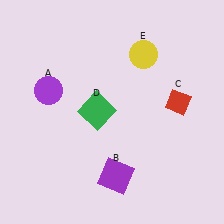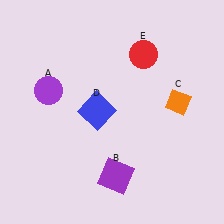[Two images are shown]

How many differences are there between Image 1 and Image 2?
There are 3 differences between the two images.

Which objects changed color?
C changed from red to orange. D changed from green to blue. E changed from yellow to red.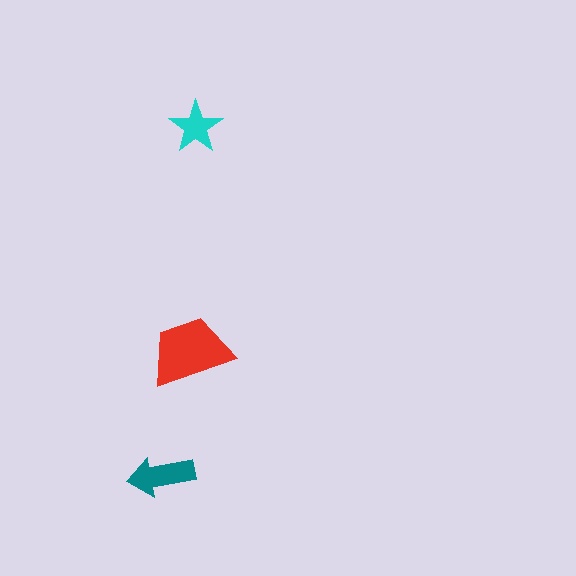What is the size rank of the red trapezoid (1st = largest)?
1st.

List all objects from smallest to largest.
The cyan star, the teal arrow, the red trapezoid.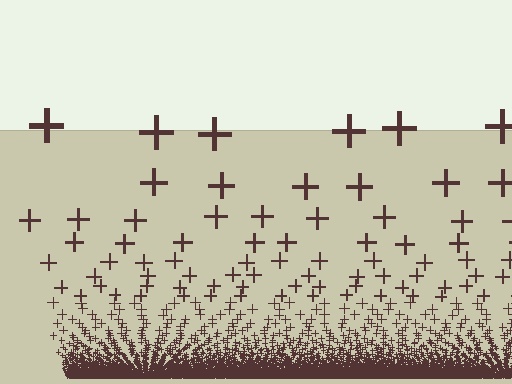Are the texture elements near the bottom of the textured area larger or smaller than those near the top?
Smaller. The gradient is inverted — elements near the bottom are smaller and denser.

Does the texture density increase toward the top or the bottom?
Density increases toward the bottom.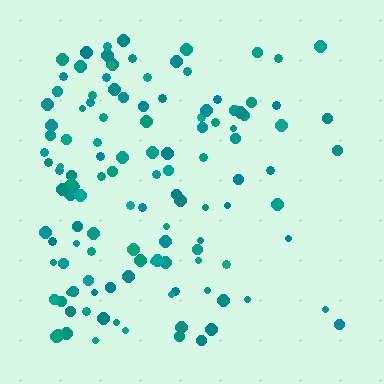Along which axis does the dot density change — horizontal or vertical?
Horizontal.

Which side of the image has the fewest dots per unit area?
The right.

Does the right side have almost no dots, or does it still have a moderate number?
Still a moderate number, just noticeably fewer than the left.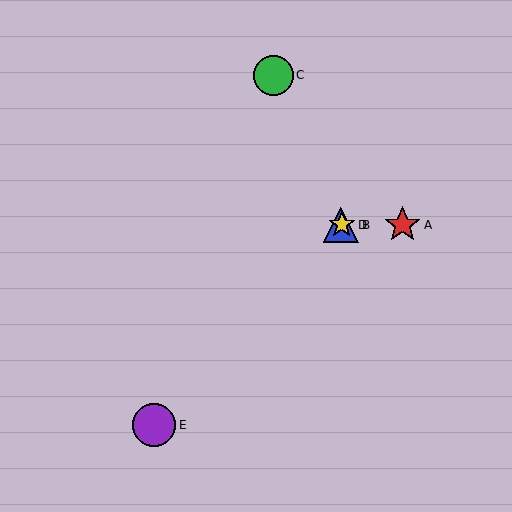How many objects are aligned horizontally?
3 objects (A, B, D) are aligned horizontally.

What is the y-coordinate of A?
Object A is at y≈225.